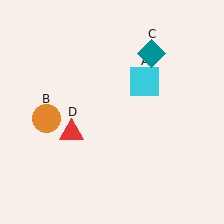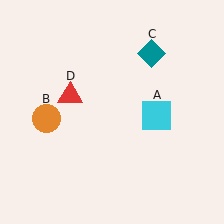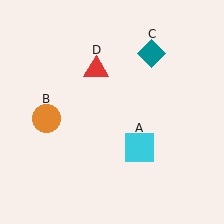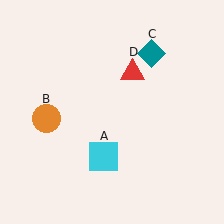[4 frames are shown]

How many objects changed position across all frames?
2 objects changed position: cyan square (object A), red triangle (object D).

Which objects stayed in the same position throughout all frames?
Orange circle (object B) and teal diamond (object C) remained stationary.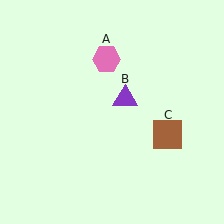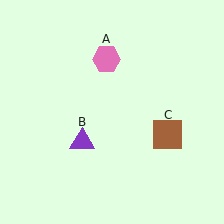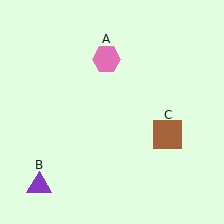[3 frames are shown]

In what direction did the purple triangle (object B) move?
The purple triangle (object B) moved down and to the left.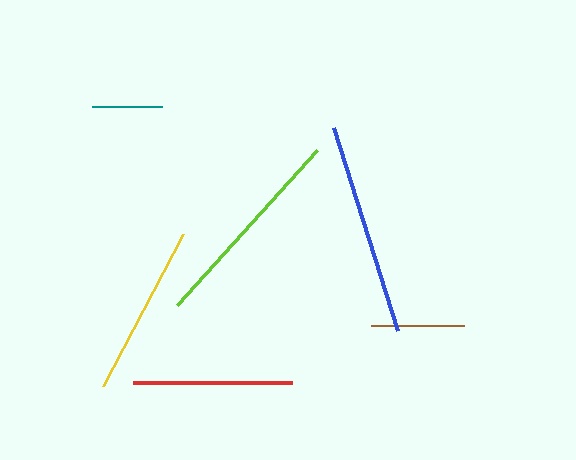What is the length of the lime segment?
The lime segment is approximately 209 pixels long.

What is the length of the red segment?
The red segment is approximately 158 pixels long.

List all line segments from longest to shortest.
From longest to shortest: blue, lime, yellow, red, brown, teal.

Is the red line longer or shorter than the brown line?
The red line is longer than the brown line.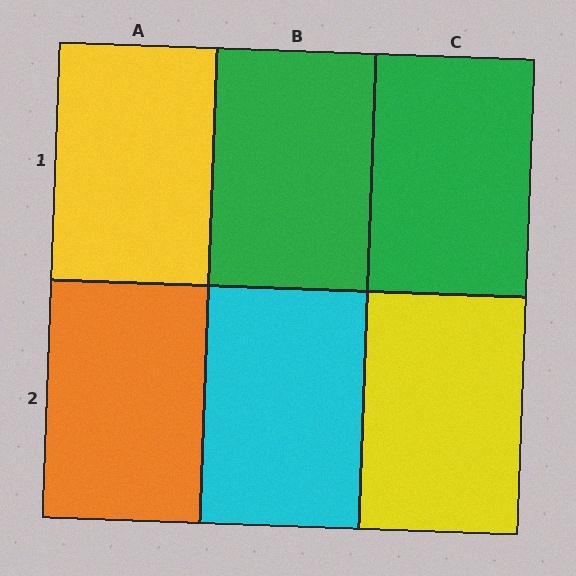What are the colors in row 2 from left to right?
Orange, cyan, yellow.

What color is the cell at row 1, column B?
Green.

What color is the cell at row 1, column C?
Green.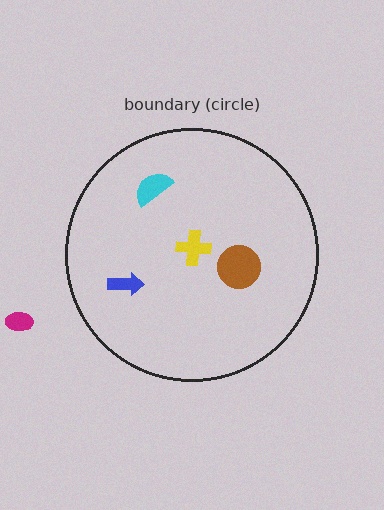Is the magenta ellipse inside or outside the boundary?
Outside.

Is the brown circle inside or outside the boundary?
Inside.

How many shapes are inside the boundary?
4 inside, 1 outside.